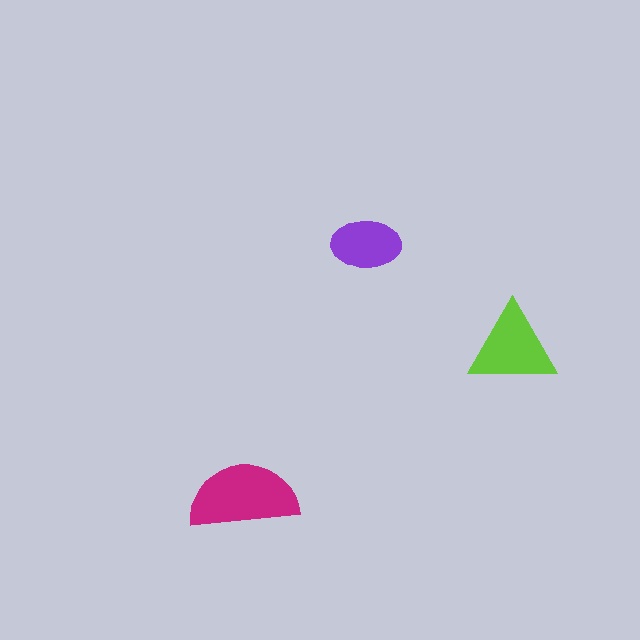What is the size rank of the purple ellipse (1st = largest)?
3rd.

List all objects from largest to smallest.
The magenta semicircle, the lime triangle, the purple ellipse.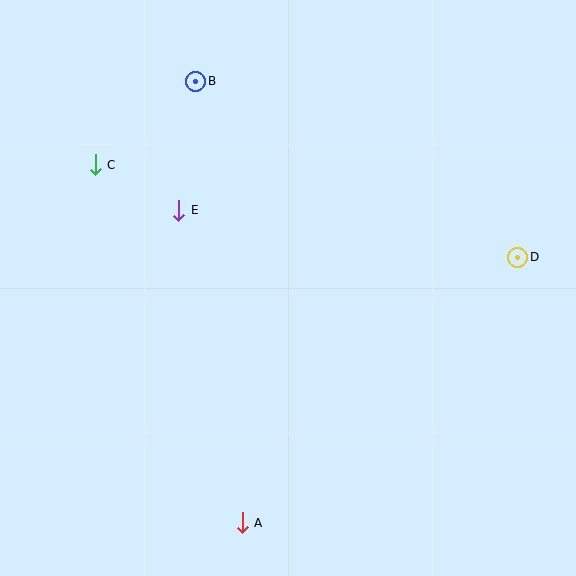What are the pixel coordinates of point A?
Point A is at (242, 523).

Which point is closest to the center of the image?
Point E at (179, 210) is closest to the center.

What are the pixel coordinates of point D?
Point D is at (518, 257).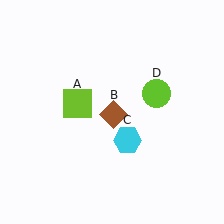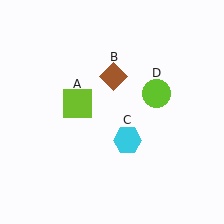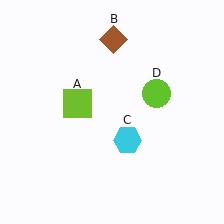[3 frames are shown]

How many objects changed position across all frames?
1 object changed position: brown diamond (object B).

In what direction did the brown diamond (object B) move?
The brown diamond (object B) moved up.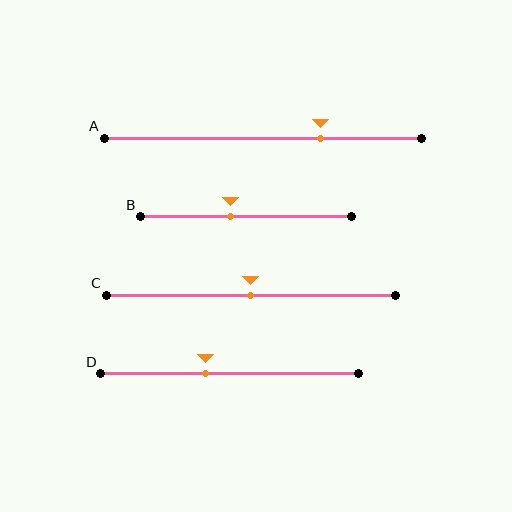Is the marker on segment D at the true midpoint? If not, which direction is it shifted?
No, the marker on segment D is shifted to the left by about 9% of the segment length.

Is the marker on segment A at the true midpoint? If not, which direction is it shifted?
No, the marker on segment A is shifted to the right by about 18% of the segment length.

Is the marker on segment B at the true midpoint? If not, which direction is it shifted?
No, the marker on segment B is shifted to the left by about 7% of the segment length.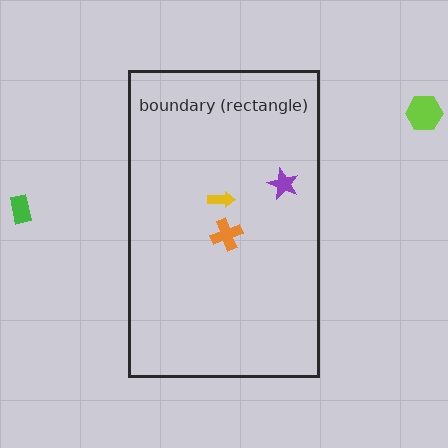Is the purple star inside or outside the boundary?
Inside.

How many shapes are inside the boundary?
3 inside, 2 outside.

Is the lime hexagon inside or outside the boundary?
Outside.